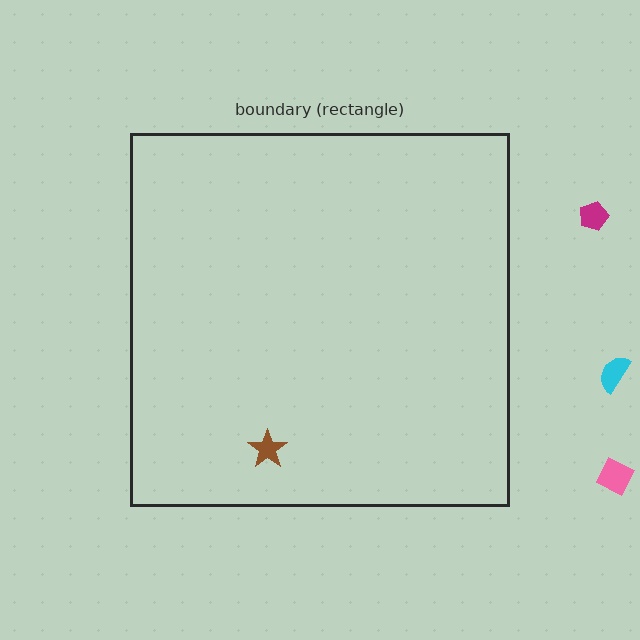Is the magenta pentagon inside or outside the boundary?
Outside.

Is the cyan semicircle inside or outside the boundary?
Outside.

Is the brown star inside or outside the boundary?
Inside.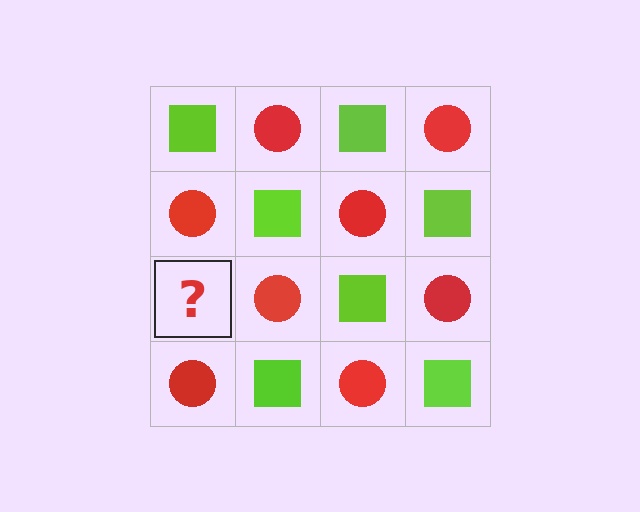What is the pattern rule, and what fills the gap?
The rule is that it alternates lime square and red circle in a checkerboard pattern. The gap should be filled with a lime square.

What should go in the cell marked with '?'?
The missing cell should contain a lime square.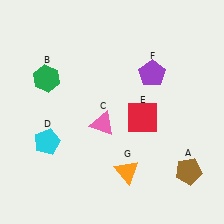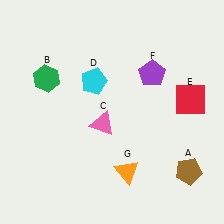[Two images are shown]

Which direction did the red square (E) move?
The red square (E) moved right.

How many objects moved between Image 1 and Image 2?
2 objects moved between the two images.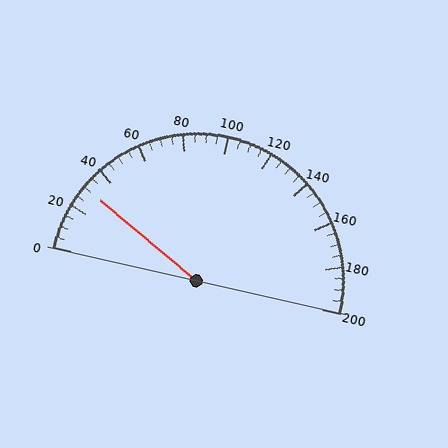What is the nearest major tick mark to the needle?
The nearest major tick mark is 40.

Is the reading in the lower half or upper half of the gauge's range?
The reading is in the lower half of the range (0 to 200).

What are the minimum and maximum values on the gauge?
The gauge ranges from 0 to 200.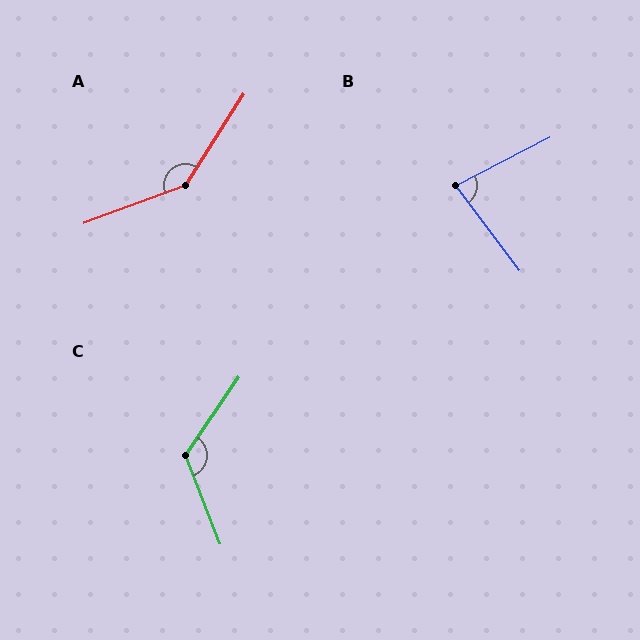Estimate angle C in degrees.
Approximately 124 degrees.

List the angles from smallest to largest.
B (80°), C (124°), A (143°).